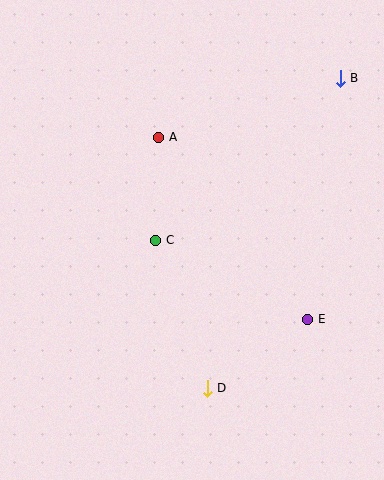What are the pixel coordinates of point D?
Point D is at (207, 388).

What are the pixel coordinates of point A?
Point A is at (159, 137).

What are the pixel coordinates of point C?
Point C is at (156, 240).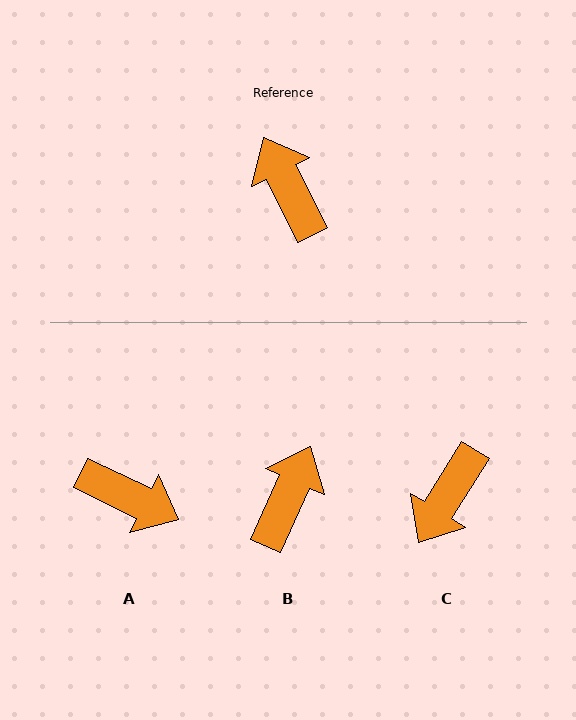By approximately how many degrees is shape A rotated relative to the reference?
Approximately 143 degrees clockwise.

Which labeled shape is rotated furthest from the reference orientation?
A, about 143 degrees away.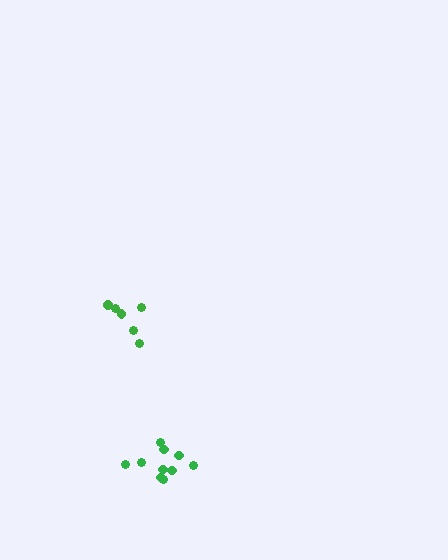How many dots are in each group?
Group 1: 10 dots, Group 2: 6 dots (16 total).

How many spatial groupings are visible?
There are 2 spatial groupings.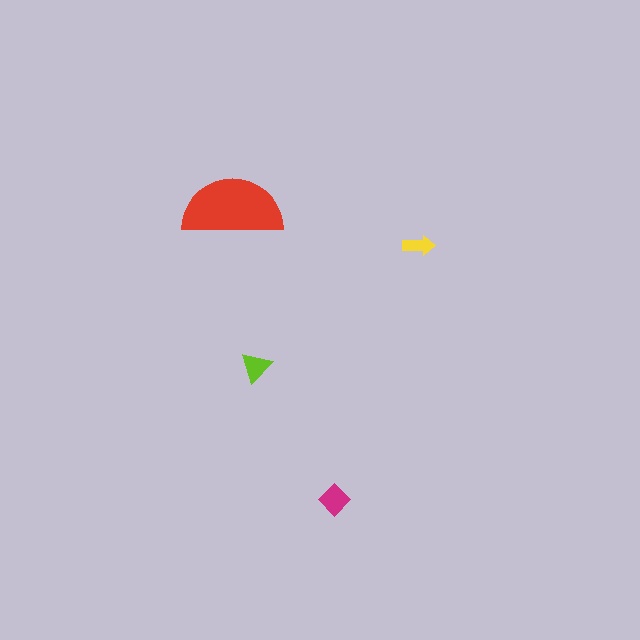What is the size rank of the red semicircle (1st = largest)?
1st.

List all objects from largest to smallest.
The red semicircle, the magenta diamond, the lime triangle, the yellow arrow.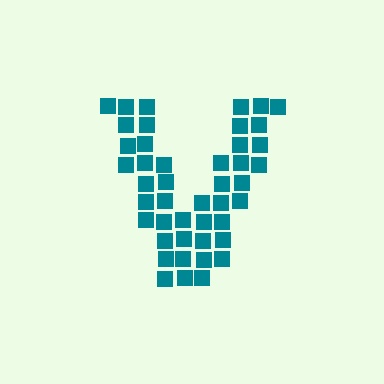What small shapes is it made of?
It is made of small squares.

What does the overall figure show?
The overall figure shows the letter V.